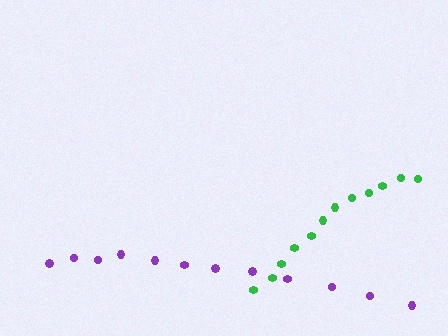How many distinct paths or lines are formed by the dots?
There are 2 distinct paths.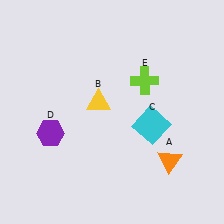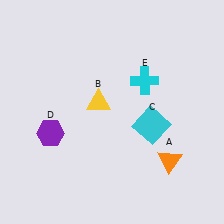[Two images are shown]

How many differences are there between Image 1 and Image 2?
There is 1 difference between the two images.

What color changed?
The cross (E) changed from lime in Image 1 to cyan in Image 2.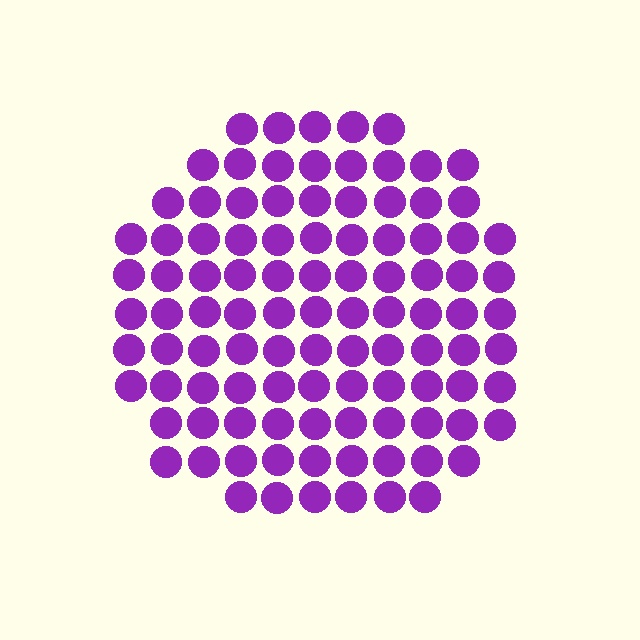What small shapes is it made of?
It is made of small circles.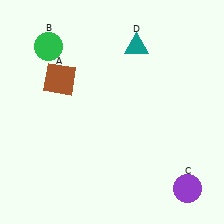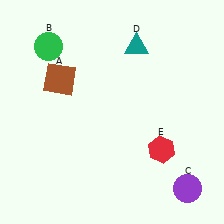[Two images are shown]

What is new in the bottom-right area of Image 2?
A red hexagon (E) was added in the bottom-right area of Image 2.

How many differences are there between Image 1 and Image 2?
There is 1 difference between the two images.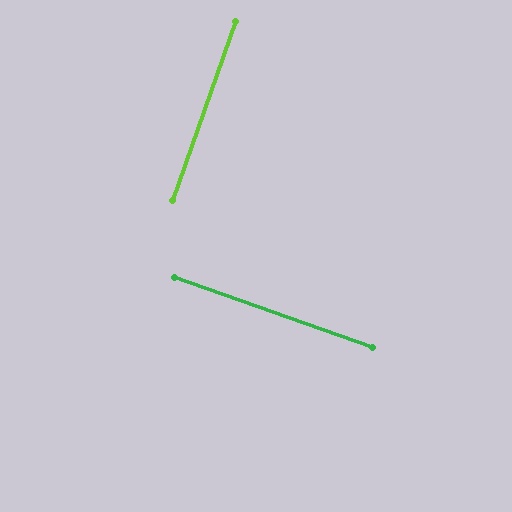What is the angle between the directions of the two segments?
Approximately 90 degrees.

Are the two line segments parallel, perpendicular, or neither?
Perpendicular — they meet at approximately 90°.